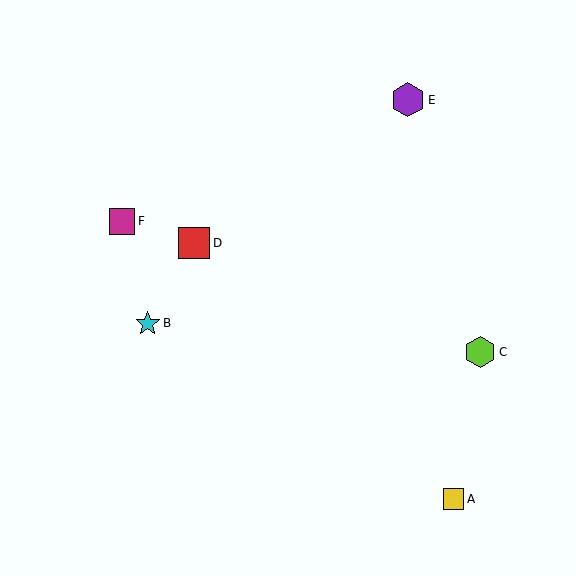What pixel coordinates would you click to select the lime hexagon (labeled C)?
Click at (480, 352) to select the lime hexagon C.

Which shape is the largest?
The purple hexagon (labeled E) is the largest.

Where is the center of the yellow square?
The center of the yellow square is at (454, 499).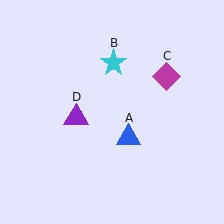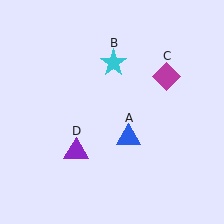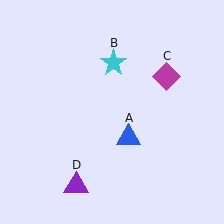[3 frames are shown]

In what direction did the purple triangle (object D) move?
The purple triangle (object D) moved down.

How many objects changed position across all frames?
1 object changed position: purple triangle (object D).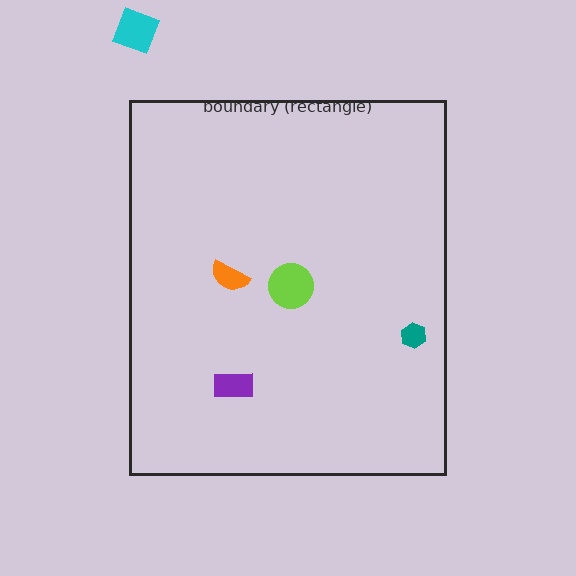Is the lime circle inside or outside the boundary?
Inside.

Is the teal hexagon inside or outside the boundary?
Inside.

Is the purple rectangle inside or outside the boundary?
Inside.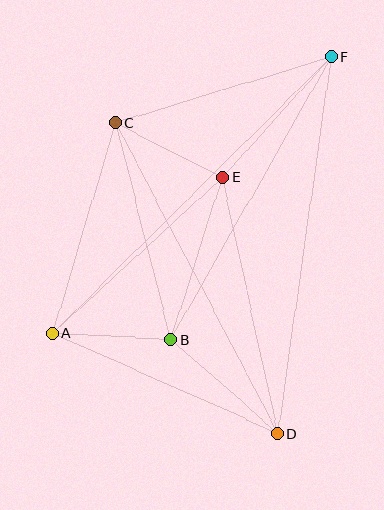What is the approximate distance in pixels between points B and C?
The distance between B and C is approximately 224 pixels.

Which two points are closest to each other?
Points A and B are closest to each other.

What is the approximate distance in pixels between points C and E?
The distance between C and E is approximately 120 pixels.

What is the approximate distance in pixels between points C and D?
The distance between C and D is approximately 351 pixels.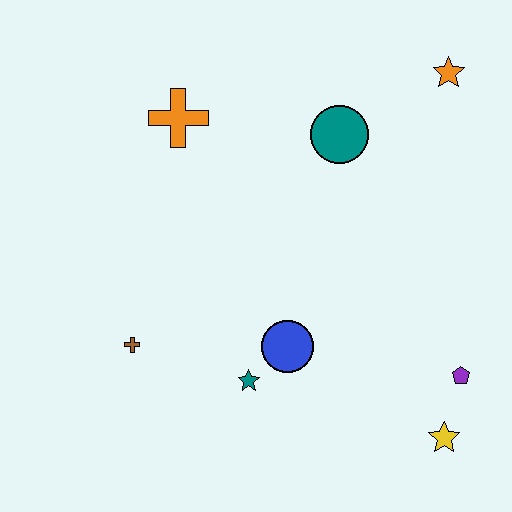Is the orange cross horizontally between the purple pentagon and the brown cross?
Yes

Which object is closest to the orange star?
The teal circle is closest to the orange star.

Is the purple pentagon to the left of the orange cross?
No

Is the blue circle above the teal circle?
No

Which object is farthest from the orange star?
The brown cross is farthest from the orange star.